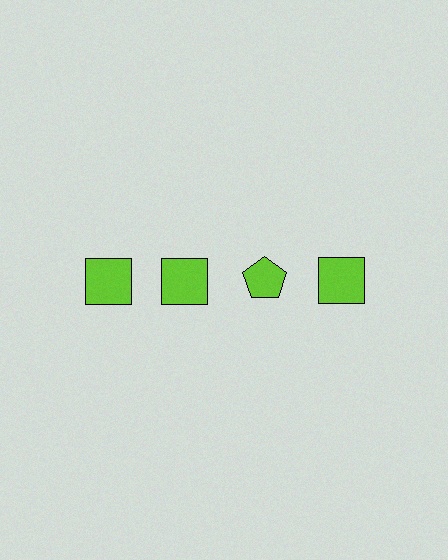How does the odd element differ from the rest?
It has a different shape: pentagon instead of square.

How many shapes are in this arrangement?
There are 4 shapes arranged in a grid pattern.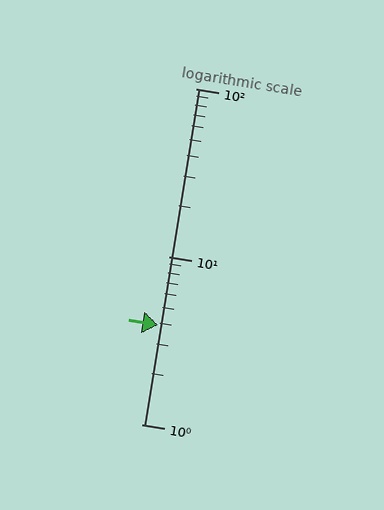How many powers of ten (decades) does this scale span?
The scale spans 2 decades, from 1 to 100.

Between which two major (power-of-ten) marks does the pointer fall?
The pointer is between 1 and 10.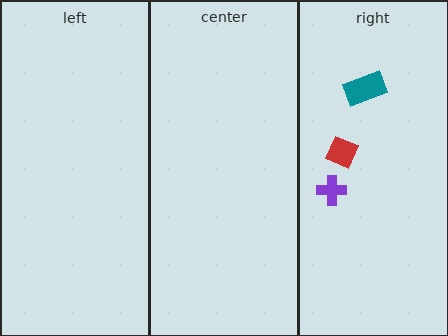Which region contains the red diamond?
The right region.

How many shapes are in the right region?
3.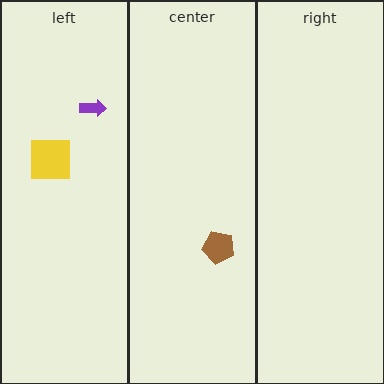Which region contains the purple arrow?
The left region.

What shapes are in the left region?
The yellow square, the purple arrow.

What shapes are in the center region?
The brown pentagon.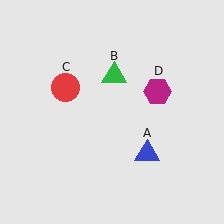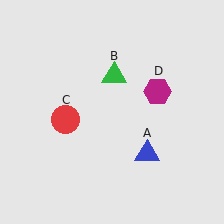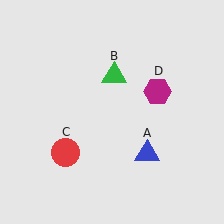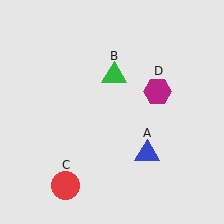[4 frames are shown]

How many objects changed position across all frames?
1 object changed position: red circle (object C).